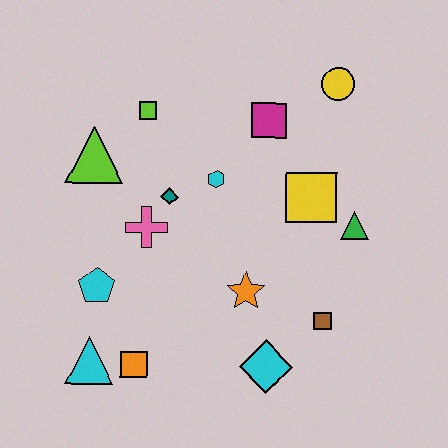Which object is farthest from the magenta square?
The cyan triangle is farthest from the magenta square.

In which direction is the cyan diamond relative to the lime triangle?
The cyan diamond is below the lime triangle.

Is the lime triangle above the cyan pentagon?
Yes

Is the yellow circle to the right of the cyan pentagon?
Yes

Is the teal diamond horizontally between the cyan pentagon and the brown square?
Yes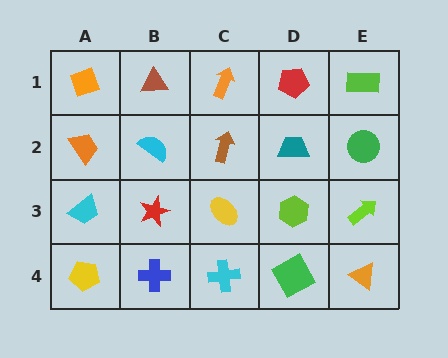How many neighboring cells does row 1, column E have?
2.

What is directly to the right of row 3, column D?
A lime arrow.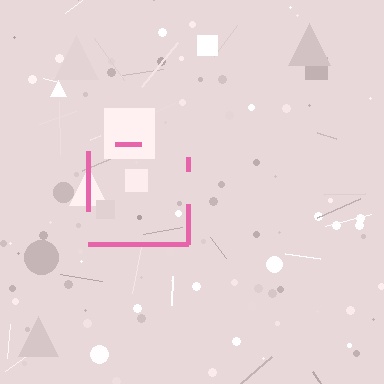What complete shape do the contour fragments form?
The contour fragments form a square.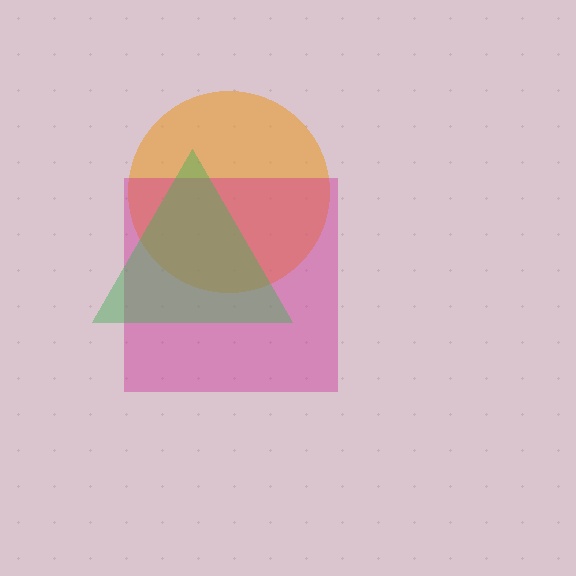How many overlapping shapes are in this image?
There are 3 overlapping shapes in the image.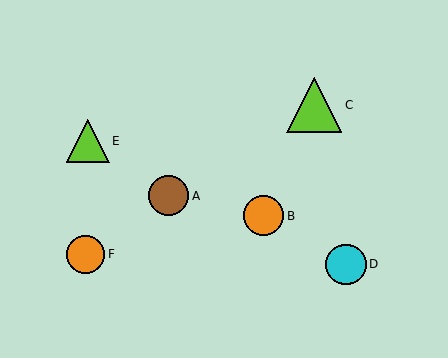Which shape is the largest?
The lime triangle (labeled C) is the largest.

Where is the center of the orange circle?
The center of the orange circle is at (264, 216).